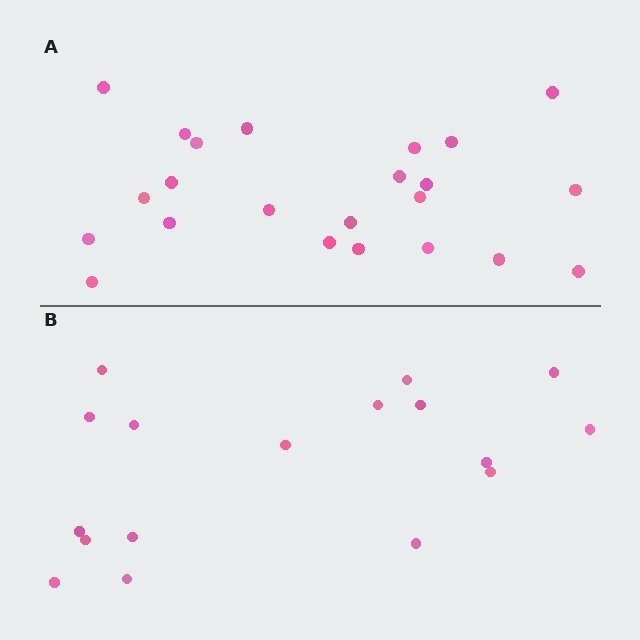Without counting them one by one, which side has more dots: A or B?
Region A (the top region) has more dots.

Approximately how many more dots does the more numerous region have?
Region A has about 6 more dots than region B.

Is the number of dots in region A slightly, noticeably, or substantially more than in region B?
Region A has noticeably more, but not dramatically so. The ratio is roughly 1.4 to 1.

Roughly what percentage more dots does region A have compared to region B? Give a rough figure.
About 35% more.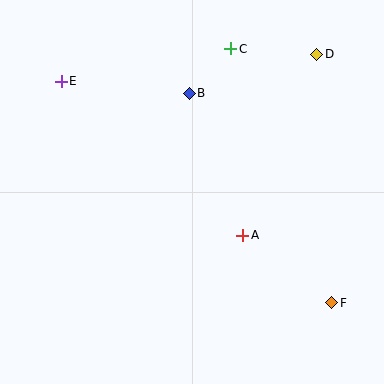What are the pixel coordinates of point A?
Point A is at (243, 235).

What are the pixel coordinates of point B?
Point B is at (189, 93).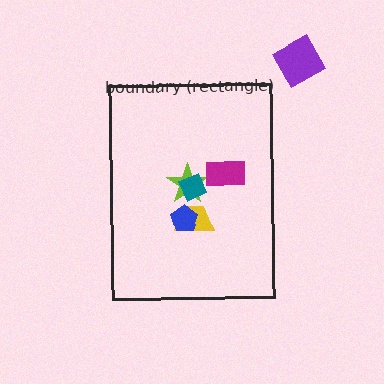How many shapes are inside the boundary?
5 inside, 1 outside.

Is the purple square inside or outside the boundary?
Outside.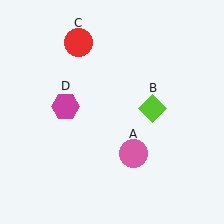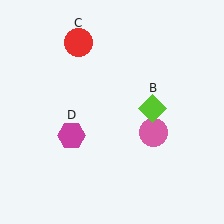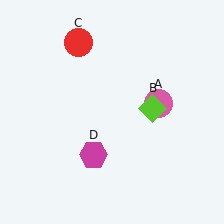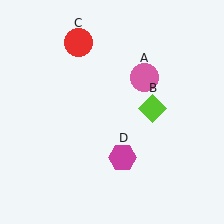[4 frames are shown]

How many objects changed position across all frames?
2 objects changed position: pink circle (object A), magenta hexagon (object D).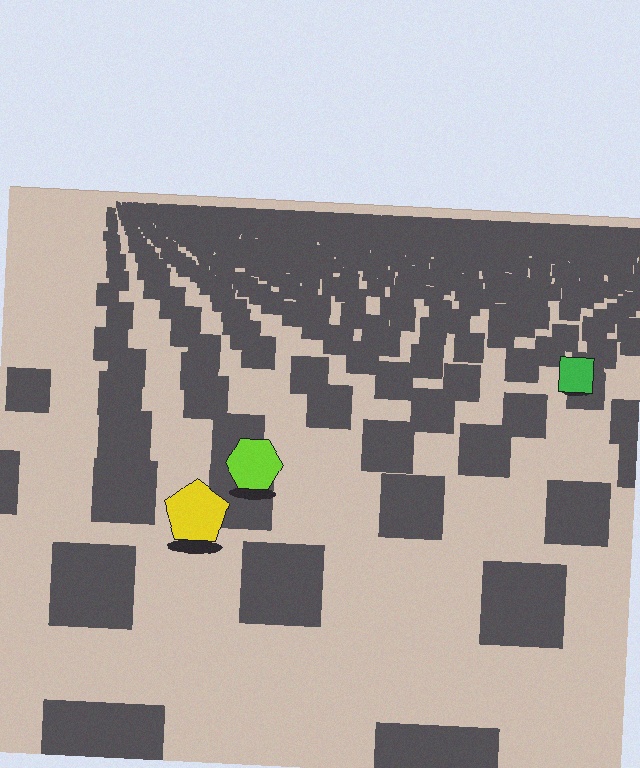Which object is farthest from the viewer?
The green square is farthest from the viewer. It appears smaller and the ground texture around it is denser.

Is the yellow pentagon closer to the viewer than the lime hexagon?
Yes. The yellow pentagon is closer — you can tell from the texture gradient: the ground texture is coarser near it.